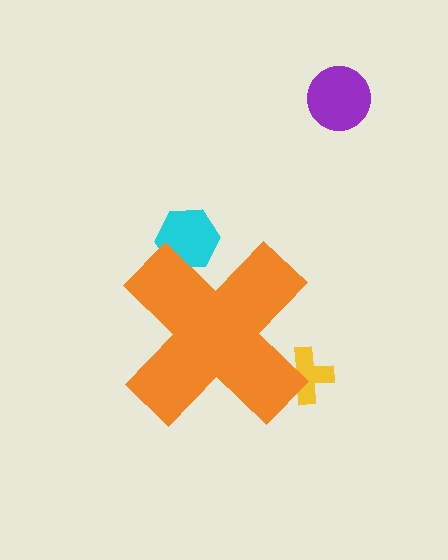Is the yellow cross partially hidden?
Yes, the yellow cross is partially hidden behind the orange cross.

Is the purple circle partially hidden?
No, the purple circle is fully visible.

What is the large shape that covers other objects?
An orange cross.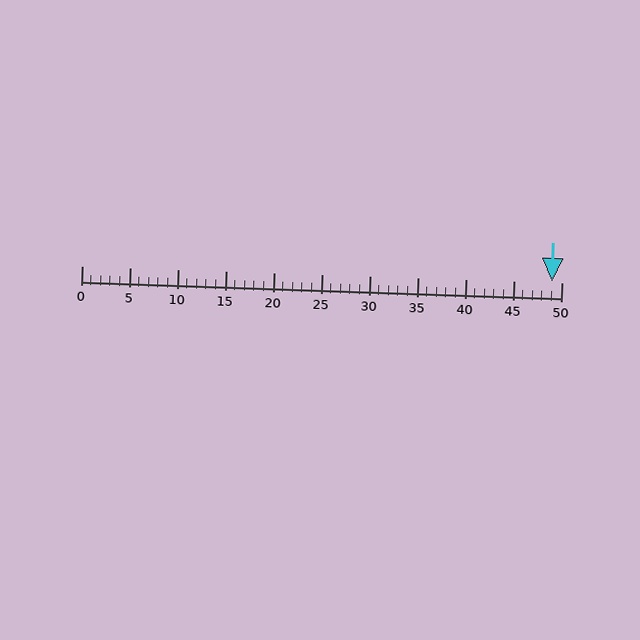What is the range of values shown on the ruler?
The ruler shows values from 0 to 50.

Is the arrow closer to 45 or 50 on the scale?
The arrow is closer to 50.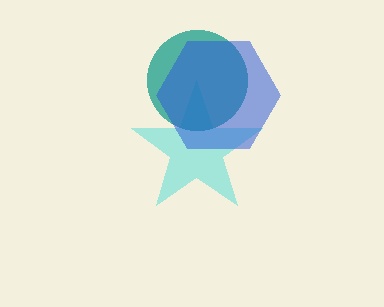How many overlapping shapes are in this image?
There are 3 overlapping shapes in the image.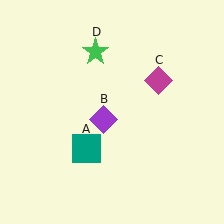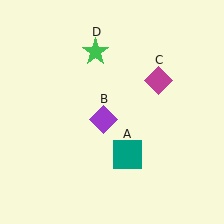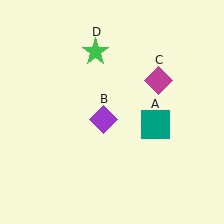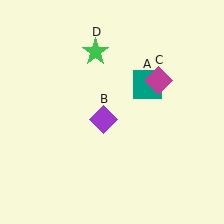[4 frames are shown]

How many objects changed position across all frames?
1 object changed position: teal square (object A).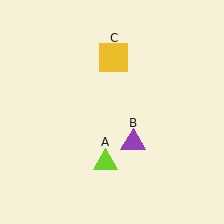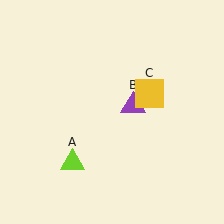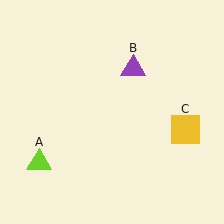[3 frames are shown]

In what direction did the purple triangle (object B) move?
The purple triangle (object B) moved up.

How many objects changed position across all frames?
3 objects changed position: lime triangle (object A), purple triangle (object B), yellow square (object C).